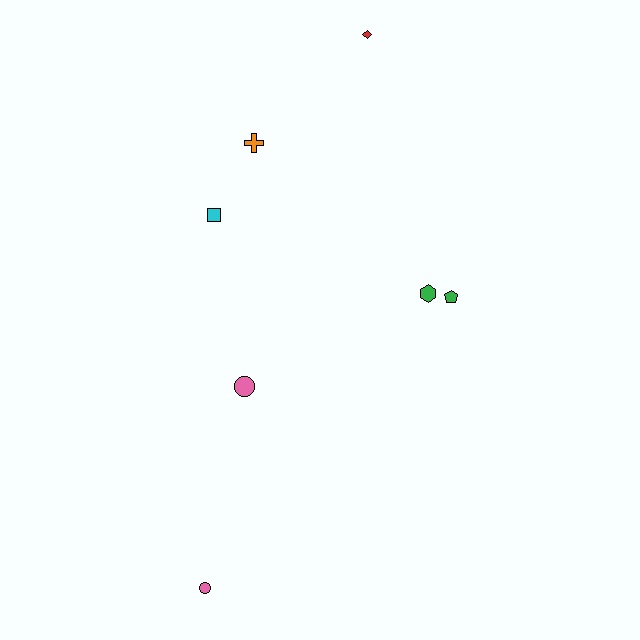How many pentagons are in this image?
There is 1 pentagon.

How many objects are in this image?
There are 7 objects.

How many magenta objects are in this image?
There are no magenta objects.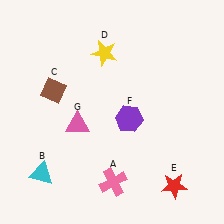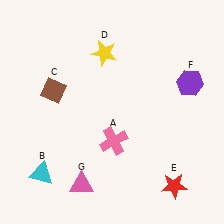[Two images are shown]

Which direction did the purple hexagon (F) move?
The purple hexagon (F) moved right.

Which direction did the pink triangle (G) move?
The pink triangle (G) moved down.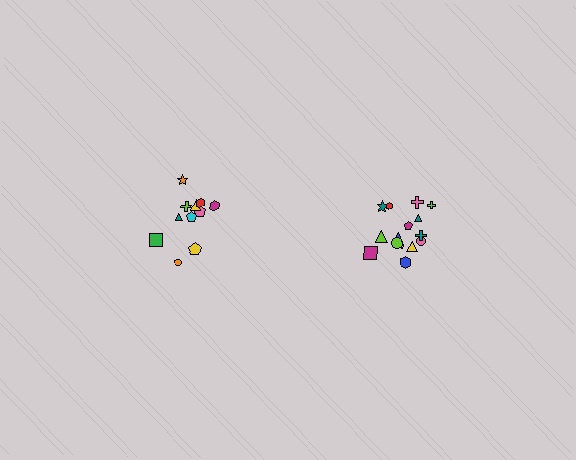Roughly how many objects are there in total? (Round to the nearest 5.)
Roughly 25 objects in total.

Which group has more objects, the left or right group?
The right group.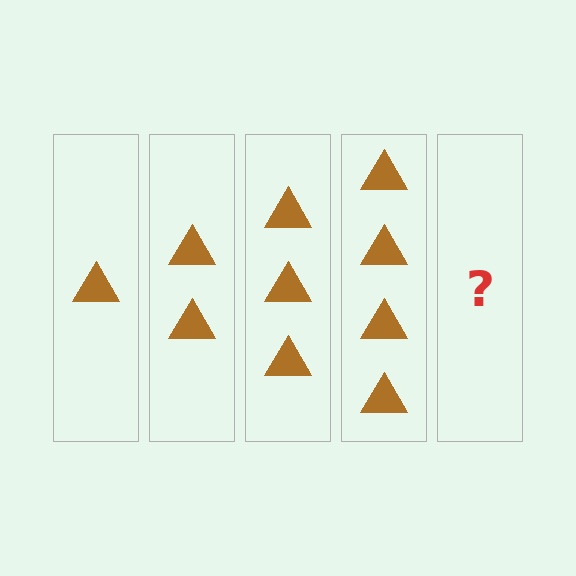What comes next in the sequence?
The next element should be 5 triangles.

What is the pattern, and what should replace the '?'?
The pattern is that each step adds one more triangle. The '?' should be 5 triangles.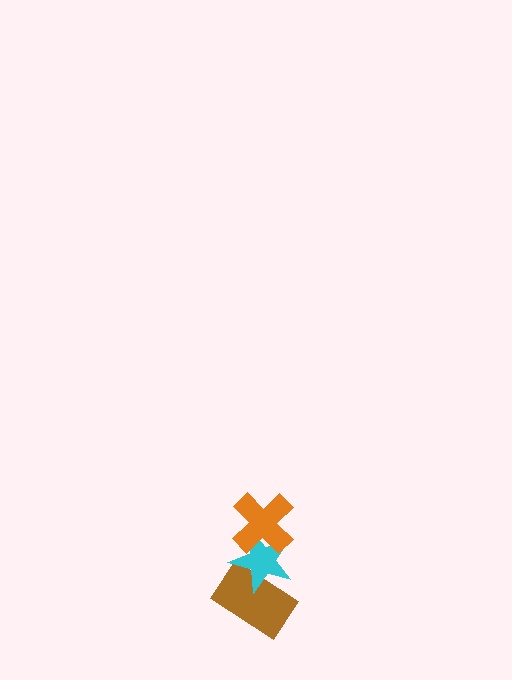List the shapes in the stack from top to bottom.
From top to bottom: the orange cross, the cyan star, the brown rectangle.